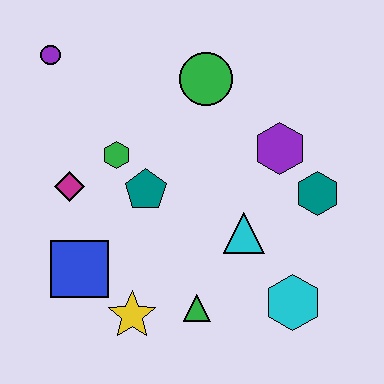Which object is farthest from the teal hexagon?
The purple circle is farthest from the teal hexagon.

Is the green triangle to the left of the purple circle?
No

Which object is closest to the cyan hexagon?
The cyan triangle is closest to the cyan hexagon.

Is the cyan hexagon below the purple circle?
Yes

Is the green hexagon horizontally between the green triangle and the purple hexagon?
No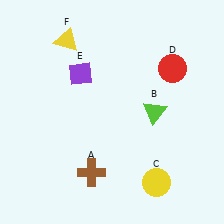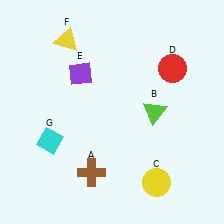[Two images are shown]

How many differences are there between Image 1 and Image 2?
There is 1 difference between the two images.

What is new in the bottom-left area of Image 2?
A cyan diamond (G) was added in the bottom-left area of Image 2.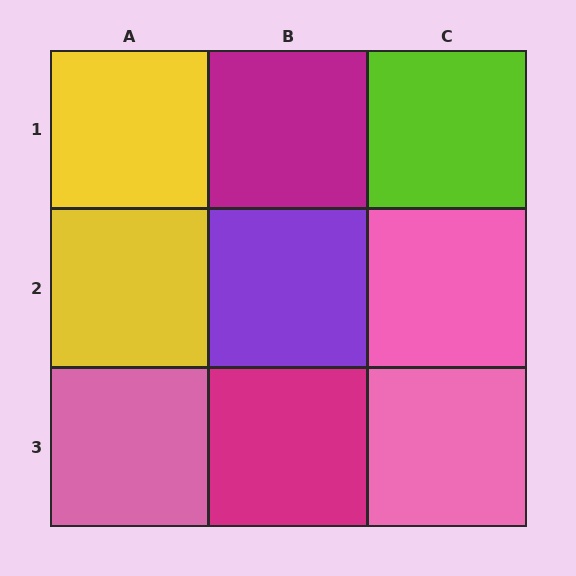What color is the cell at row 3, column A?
Pink.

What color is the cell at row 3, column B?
Magenta.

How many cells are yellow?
2 cells are yellow.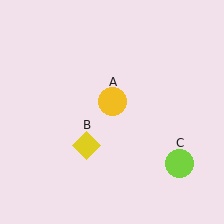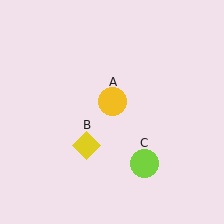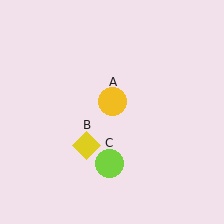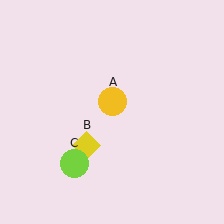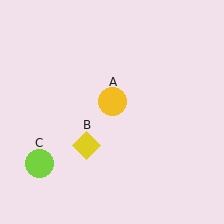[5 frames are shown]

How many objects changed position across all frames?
1 object changed position: lime circle (object C).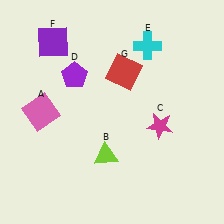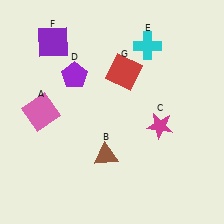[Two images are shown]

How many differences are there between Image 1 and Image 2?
There is 1 difference between the two images.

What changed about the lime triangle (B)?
In Image 1, B is lime. In Image 2, it changed to brown.